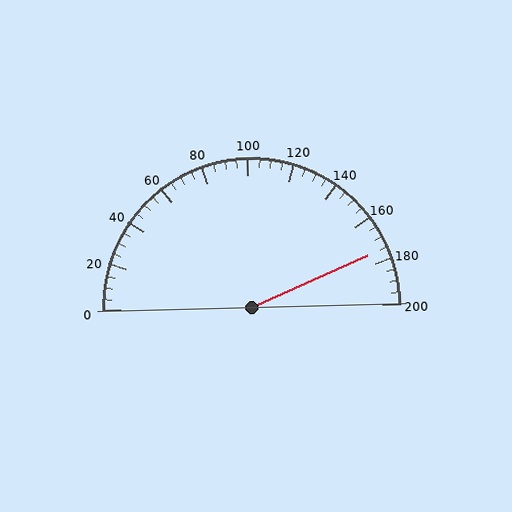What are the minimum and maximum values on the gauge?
The gauge ranges from 0 to 200.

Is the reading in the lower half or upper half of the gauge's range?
The reading is in the upper half of the range (0 to 200).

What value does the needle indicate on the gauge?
The needle indicates approximately 175.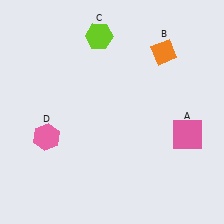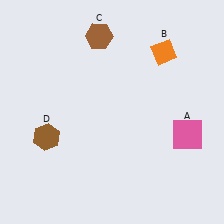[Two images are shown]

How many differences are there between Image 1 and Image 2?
There are 2 differences between the two images.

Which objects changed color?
C changed from lime to brown. D changed from pink to brown.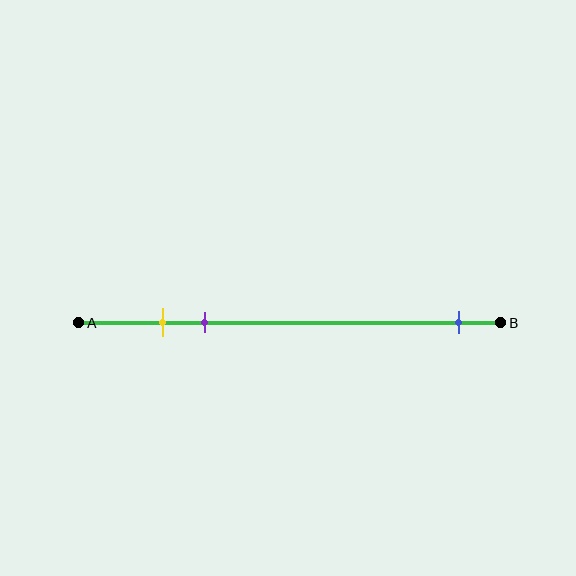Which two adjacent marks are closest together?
The yellow and purple marks are the closest adjacent pair.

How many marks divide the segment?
There are 3 marks dividing the segment.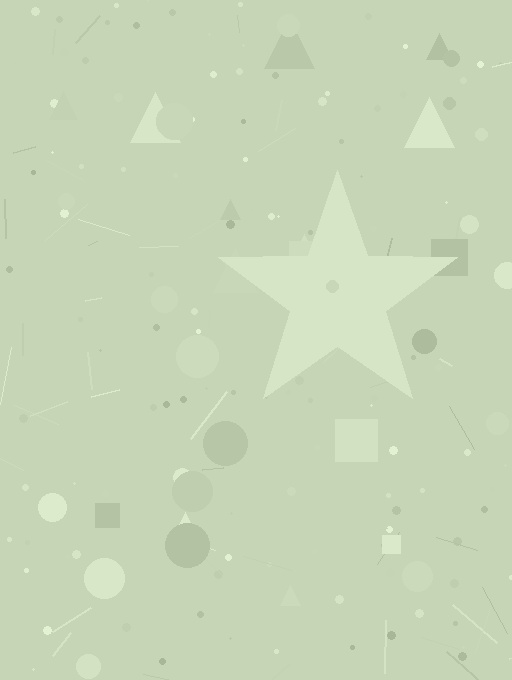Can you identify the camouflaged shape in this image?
The camouflaged shape is a star.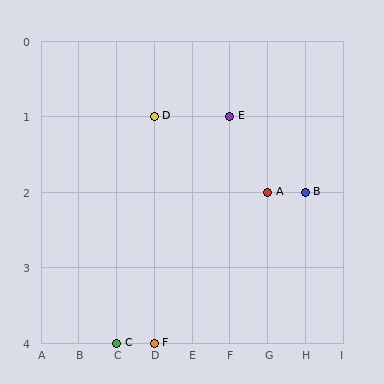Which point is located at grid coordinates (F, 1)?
Point E is at (F, 1).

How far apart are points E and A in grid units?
Points E and A are 1 column and 1 row apart (about 1.4 grid units diagonally).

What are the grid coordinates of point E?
Point E is at grid coordinates (F, 1).